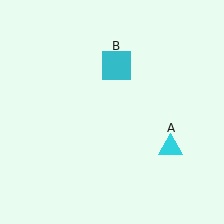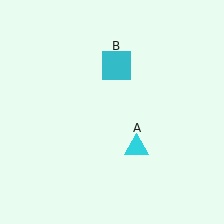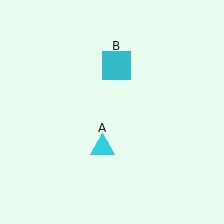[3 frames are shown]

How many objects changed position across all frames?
1 object changed position: cyan triangle (object A).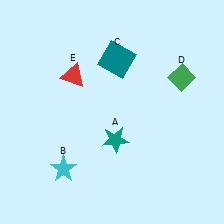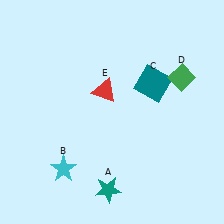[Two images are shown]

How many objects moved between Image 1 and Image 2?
3 objects moved between the two images.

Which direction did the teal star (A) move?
The teal star (A) moved down.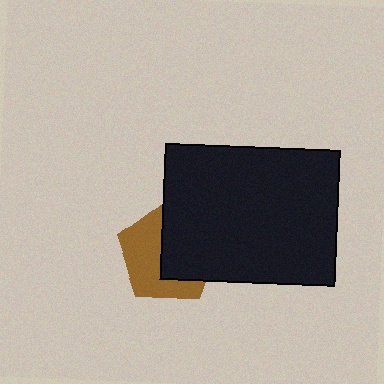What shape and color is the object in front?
The object in front is a black rectangle.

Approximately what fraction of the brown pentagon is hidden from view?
Roughly 50% of the brown pentagon is hidden behind the black rectangle.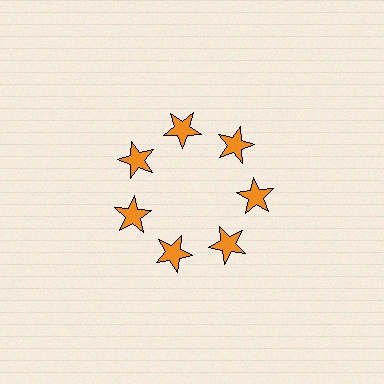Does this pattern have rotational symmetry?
Yes, this pattern has 7-fold rotational symmetry. It looks the same after rotating 51 degrees around the center.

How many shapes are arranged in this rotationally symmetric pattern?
There are 7 shapes, arranged in 7 groups of 1.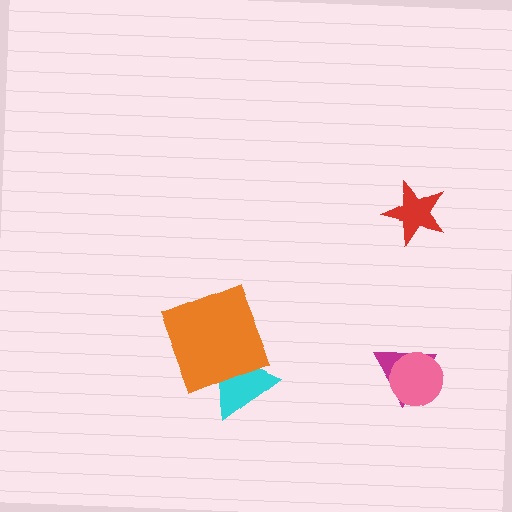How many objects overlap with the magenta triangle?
1 object overlaps with the magenta triangle.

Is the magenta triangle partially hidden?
Yes, it is partially covered by another shape.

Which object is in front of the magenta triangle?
The pink circle is in front of the magenta triangle.